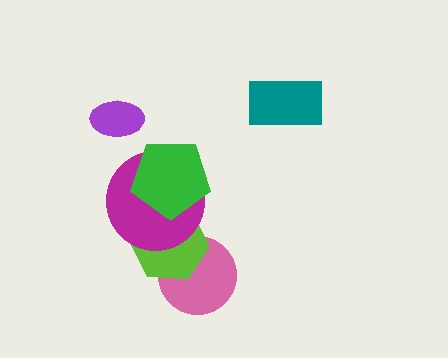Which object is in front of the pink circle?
The lime hexagon is in front of the pink circle.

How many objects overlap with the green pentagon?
2 objects overlap with the green pentagon.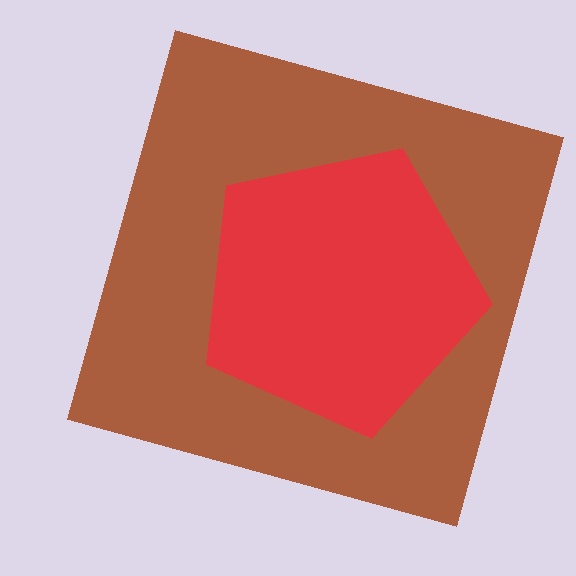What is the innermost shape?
The red pentagon.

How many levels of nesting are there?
2.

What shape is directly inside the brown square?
The red pentagon.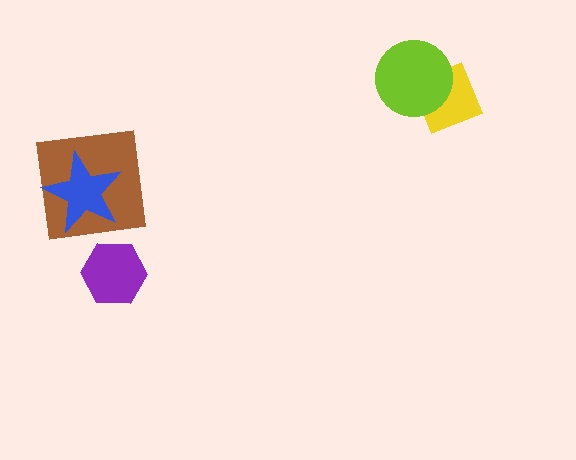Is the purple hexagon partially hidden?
No, no other shape covers it.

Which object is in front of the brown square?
The blue star is in front of the brown square.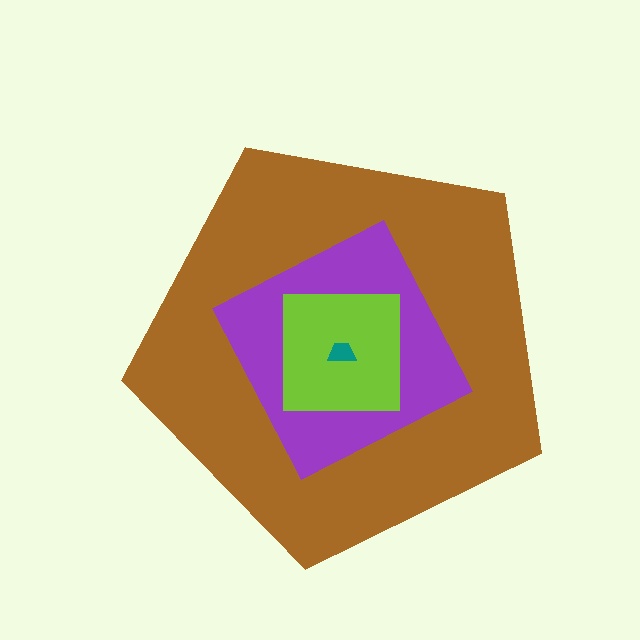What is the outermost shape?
The brown pentagon.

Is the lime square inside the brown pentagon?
Yes.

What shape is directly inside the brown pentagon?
The purple diamond.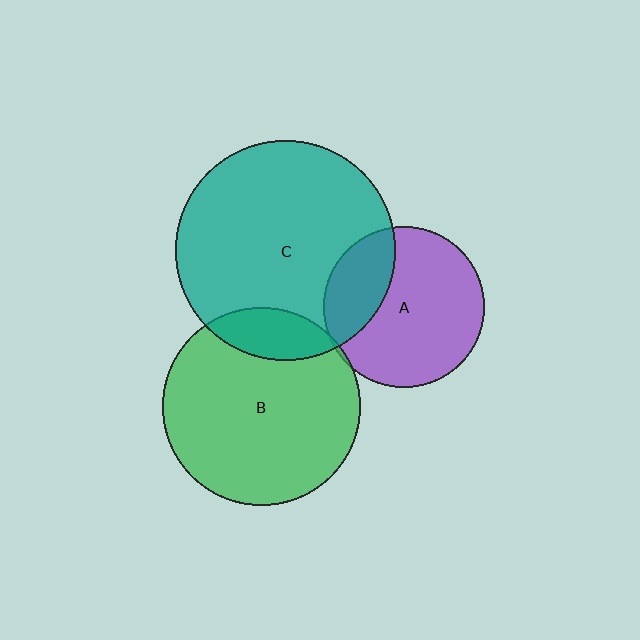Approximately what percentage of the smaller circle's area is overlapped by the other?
Approximately 5%.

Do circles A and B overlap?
Yes.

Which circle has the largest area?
Circle C (teal).